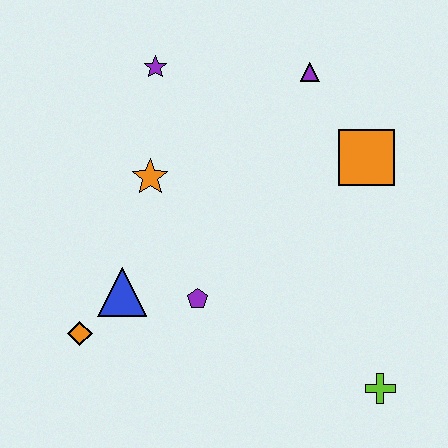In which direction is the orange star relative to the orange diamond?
The orange star is above the orange diamond.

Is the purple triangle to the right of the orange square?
No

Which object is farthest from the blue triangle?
The purple triangle is farthest from the blue triangle.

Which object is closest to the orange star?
The purple star is closest to the orange star.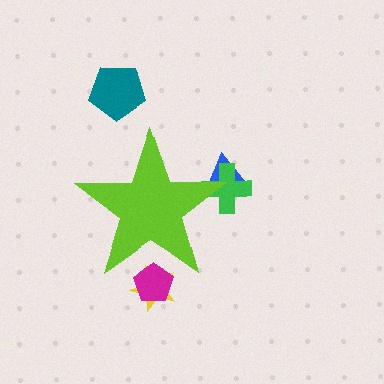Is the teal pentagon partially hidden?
No, the teal pentagon is fully visible.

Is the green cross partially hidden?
Yes, the green cross is partially hidden behind the lime star.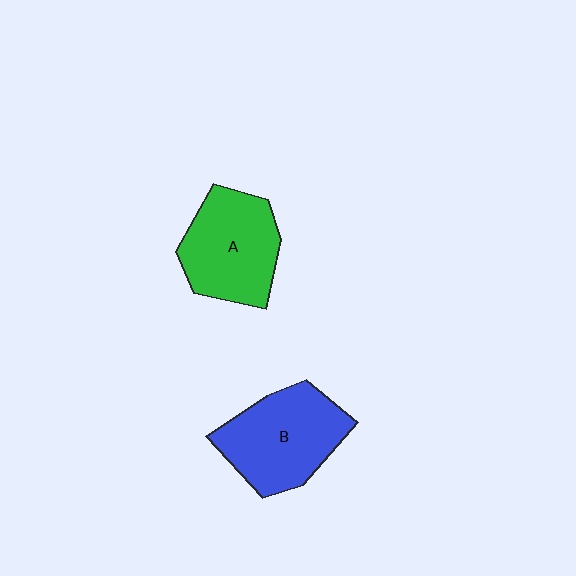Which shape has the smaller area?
Shape A (green).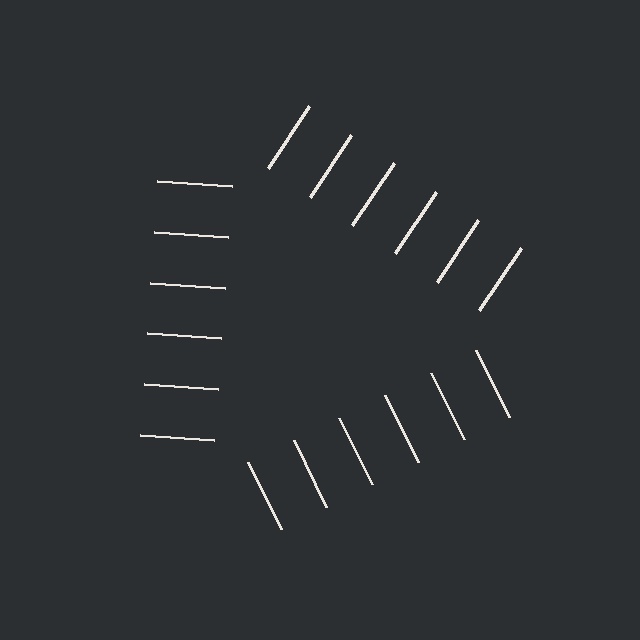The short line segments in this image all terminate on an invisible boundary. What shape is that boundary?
An illusory triangle — the line segments terminate on its edges but no continuous stroke is drawn.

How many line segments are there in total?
18 — 6 along each of the 3 edges.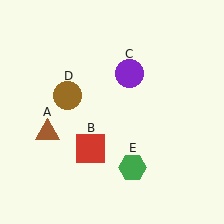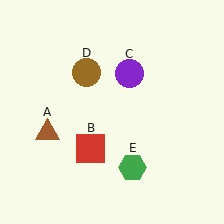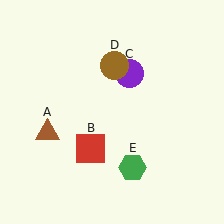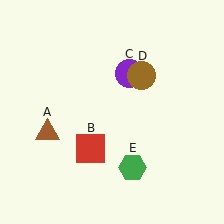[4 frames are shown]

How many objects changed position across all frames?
1 object changed position: brown circle (object D).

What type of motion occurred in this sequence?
The brown circle (object D) rotated clockwise around the center of the scene.